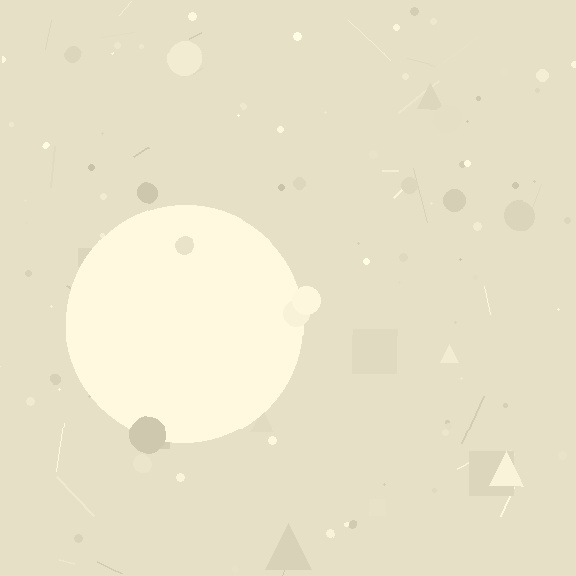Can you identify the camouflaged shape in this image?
The camouflaged shape is a circle.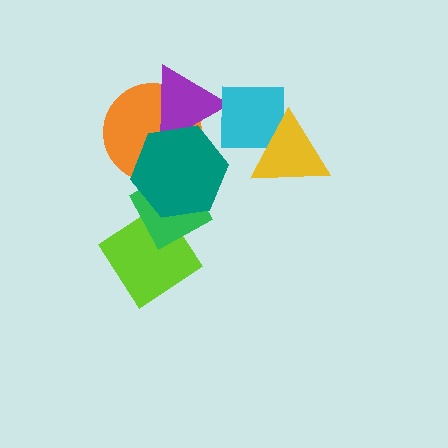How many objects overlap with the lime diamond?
1 object overlaps with the lime diamond.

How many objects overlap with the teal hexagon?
3 objects overlap with the teal hexagon.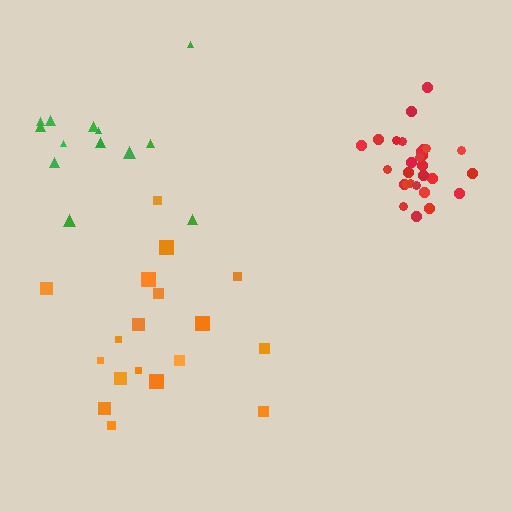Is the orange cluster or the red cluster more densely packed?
Red.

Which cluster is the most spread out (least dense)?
Green.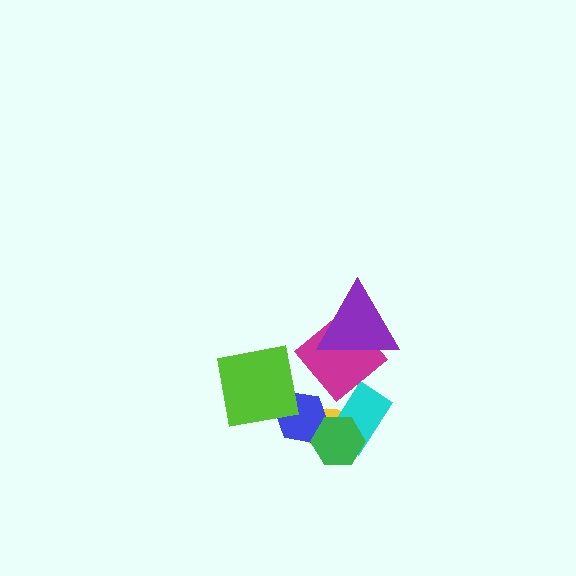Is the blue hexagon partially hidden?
Yes, it is partially covered by another shape.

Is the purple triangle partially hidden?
No, no other shape covers it.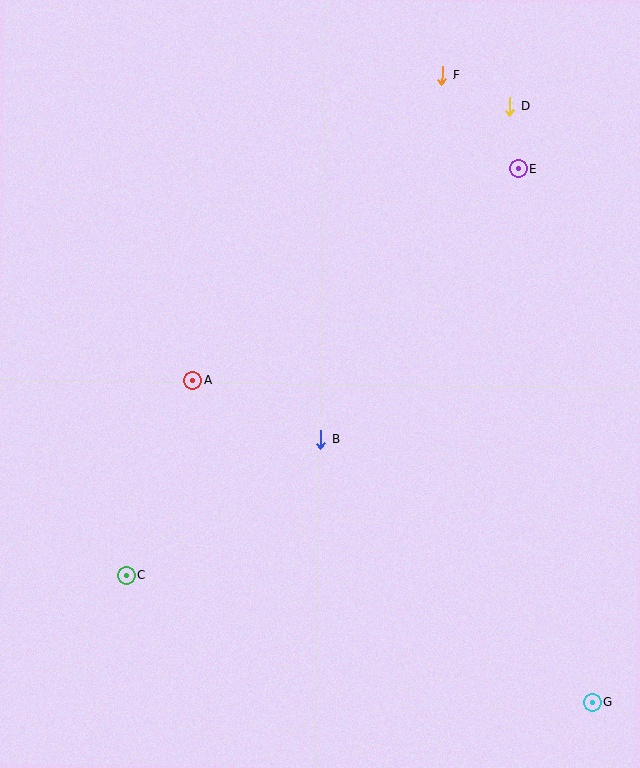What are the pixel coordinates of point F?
Point F is at (442, 75).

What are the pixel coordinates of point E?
Point E is at (519, 169).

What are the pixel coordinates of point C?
Point C is at (127, 575).